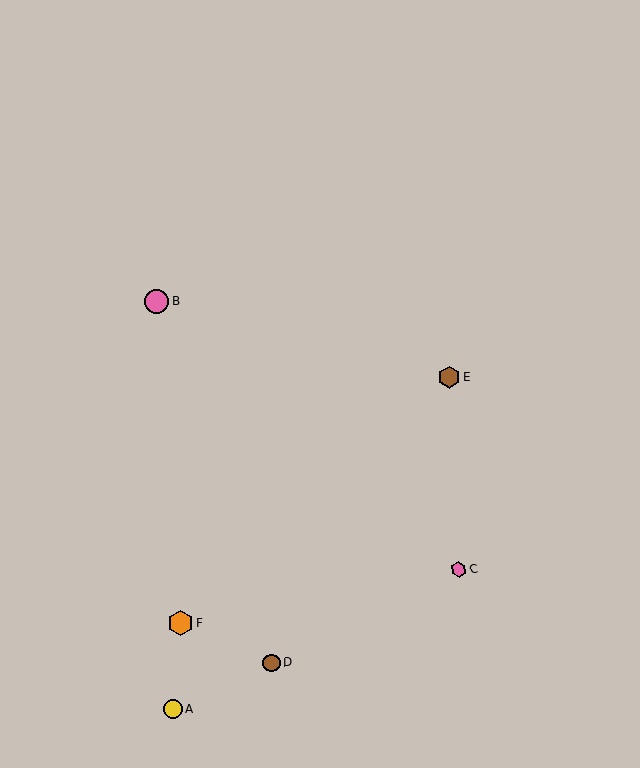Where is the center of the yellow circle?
The center of the yellow circle is at (173, 709).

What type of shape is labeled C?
Shape C is a pink hexagon.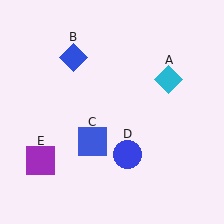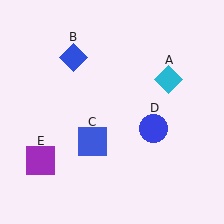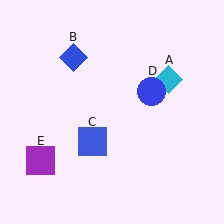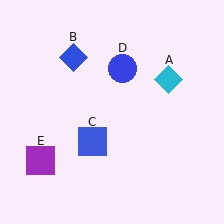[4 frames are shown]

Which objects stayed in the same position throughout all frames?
Cyan diamond (object A) and blue diamond (object B) and blue square (object C) and purple square (object E) remained stationary.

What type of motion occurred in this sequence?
The blue circle (object D) rotated counterclockwise around the center of the scene.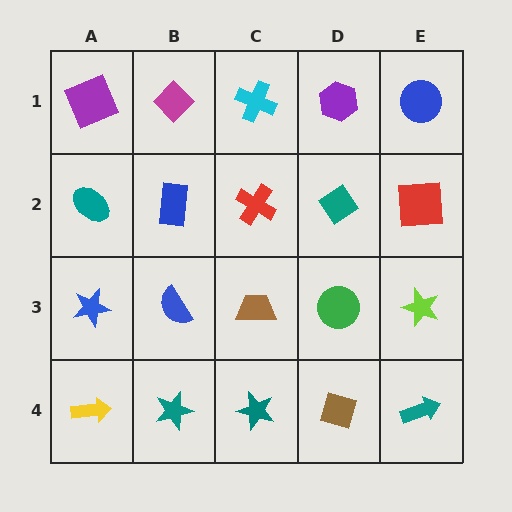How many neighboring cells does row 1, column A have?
2.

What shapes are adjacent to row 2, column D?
A purple hexagon (row 1, column D), a green circle (row 3, column D), a red cross (row 2, column C), a red square (row 2, column E).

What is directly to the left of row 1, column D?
A cyan cross.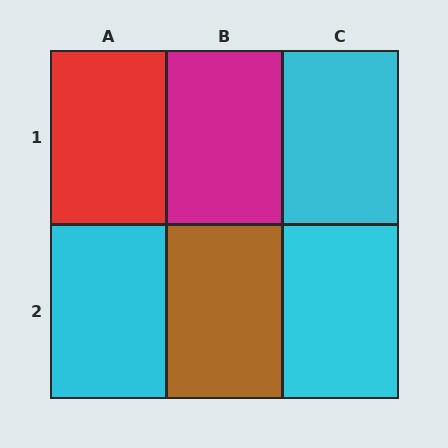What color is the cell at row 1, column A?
Red.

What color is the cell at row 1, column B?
Magenta.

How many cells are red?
1 cell is red.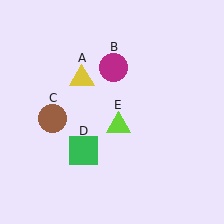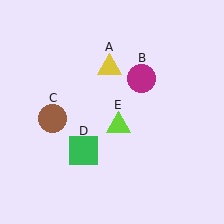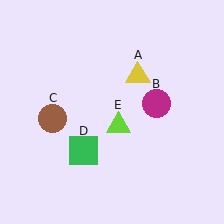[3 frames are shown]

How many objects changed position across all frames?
2 objects changed position: yellow triangle (object A), magenta circle (object B).